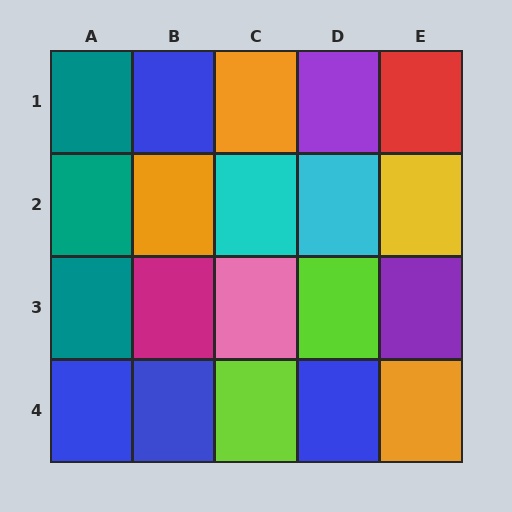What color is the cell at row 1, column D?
Purple.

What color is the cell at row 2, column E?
Yellow.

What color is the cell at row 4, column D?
Blue.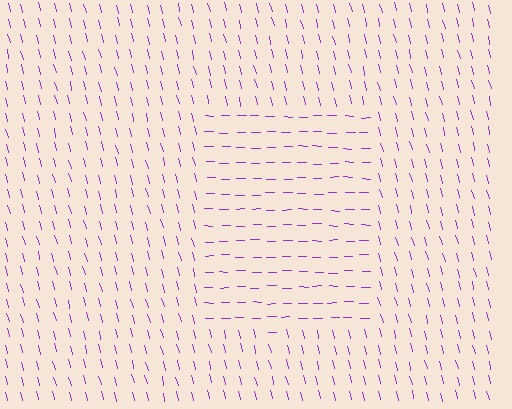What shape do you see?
I see a rectangle.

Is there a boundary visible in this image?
Yes, there is a texture boundary formed by a change in line orientation.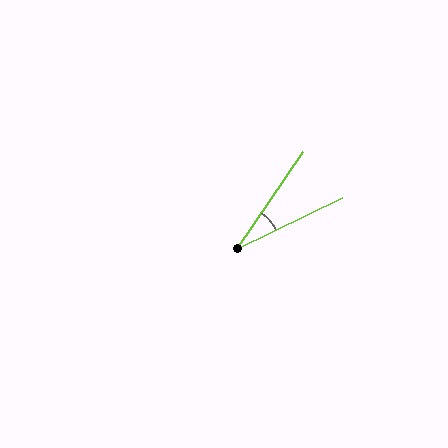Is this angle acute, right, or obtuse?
It is acute.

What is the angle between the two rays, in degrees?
Approximately 30 degrees.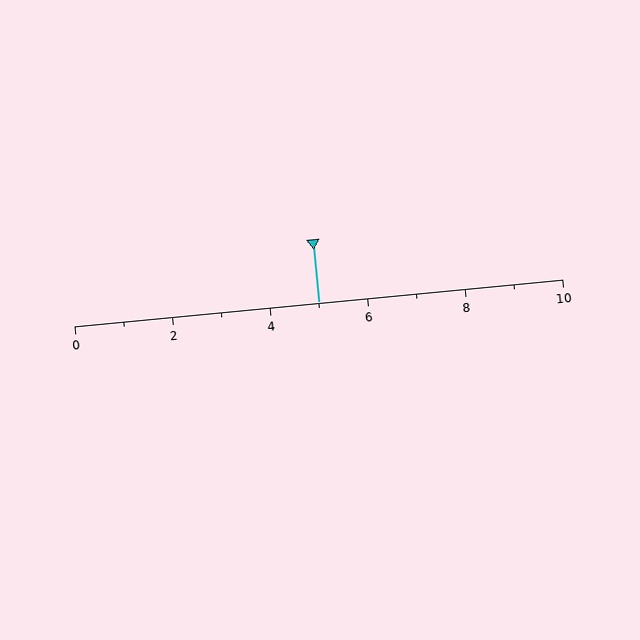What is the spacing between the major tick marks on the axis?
The major ticks are spaced 2 apart.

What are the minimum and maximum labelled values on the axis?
The axis runs from 0 to 10.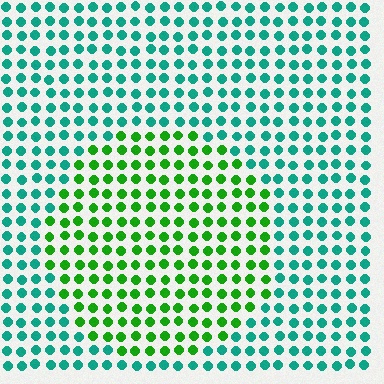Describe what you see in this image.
The image is filled with small teal elements in a uniform arrangement. A circle-shaped region is visible where the elements are tinted to a slightly different hue, forming a subtle color boundary.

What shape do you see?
I see a circle.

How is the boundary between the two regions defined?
The boundary is defined purely by a slight shift in hue (about 51 degrees). Spacing, size, and orientation are identical on both sides.